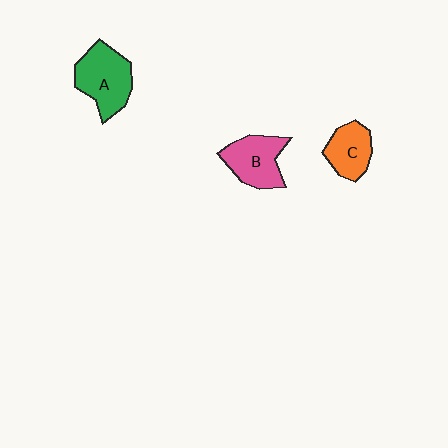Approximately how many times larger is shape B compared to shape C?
Approximately 1.2 times.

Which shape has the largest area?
Shape A (green).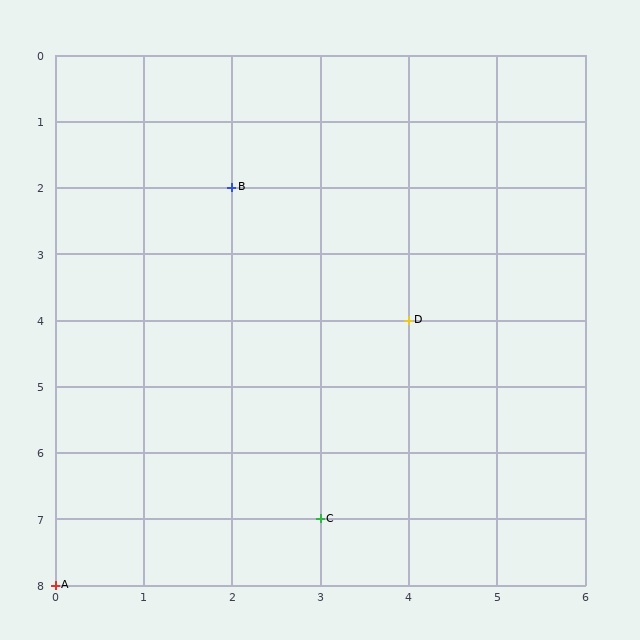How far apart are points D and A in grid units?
Points D and A are 4 columns and 4 rows apart (about 5.7 grid units diagonally).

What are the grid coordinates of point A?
Point A is at grid coordinates (0, 8).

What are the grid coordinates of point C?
Point C is at grid coordinates (3, 7).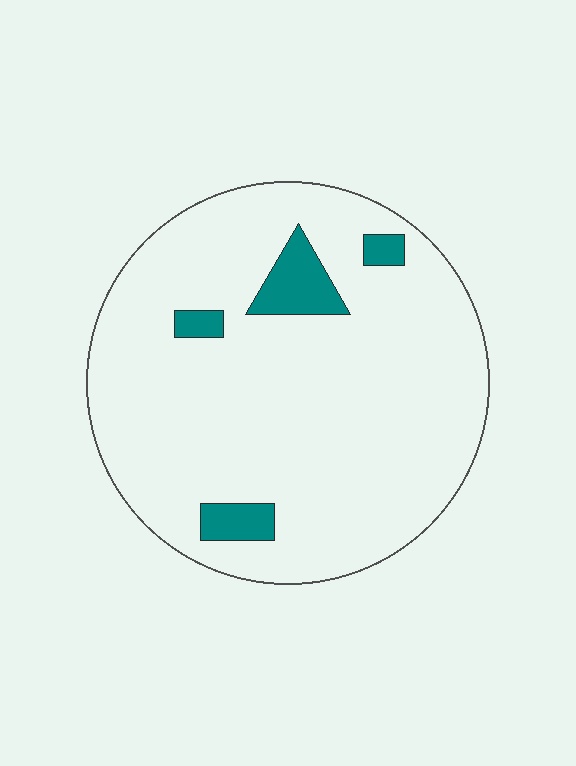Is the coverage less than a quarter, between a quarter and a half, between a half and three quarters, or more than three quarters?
Less than a quarter.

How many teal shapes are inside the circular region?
4.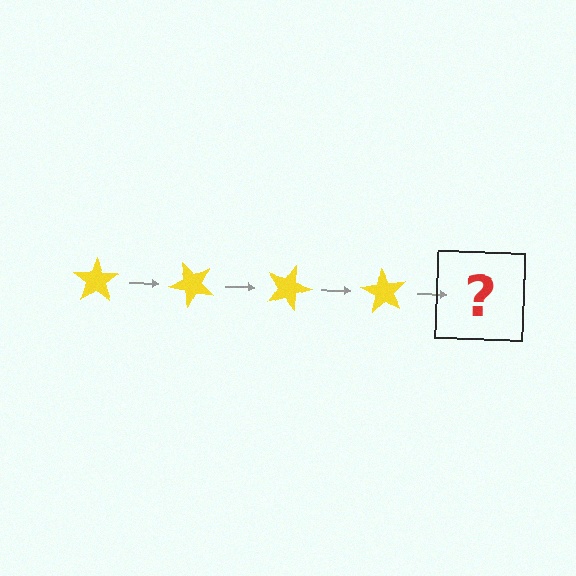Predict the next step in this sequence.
The next step is a yellow star rotated 180 degrees.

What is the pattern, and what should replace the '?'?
The pattern is that the star rotates 45 degrees each step. The '?' should be a yellow star rotated 180 degrees.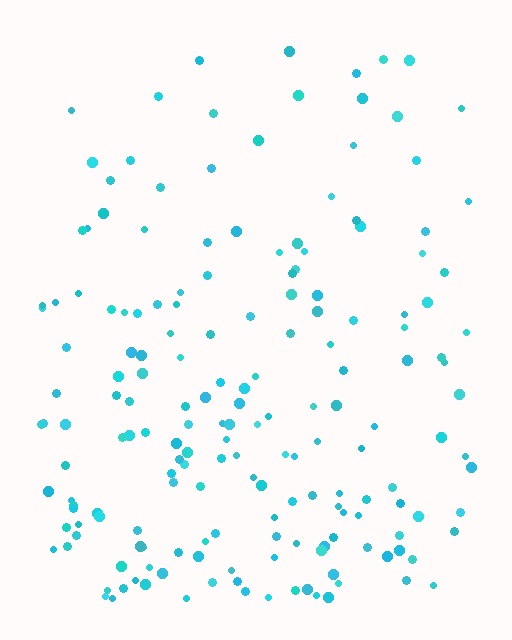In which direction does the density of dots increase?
From top to bottom, with the bottom side densest.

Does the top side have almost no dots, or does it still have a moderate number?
Still a moderate number, just noticeably fewer than the bottom.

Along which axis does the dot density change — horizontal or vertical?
Vertical.